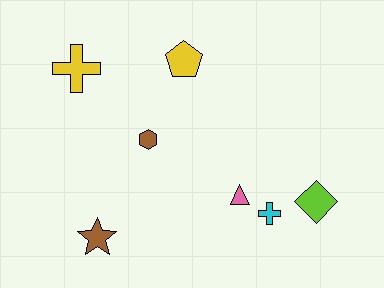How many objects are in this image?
There are 7 objects.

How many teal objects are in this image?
There are no teal objects.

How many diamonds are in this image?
There is 1 diamond.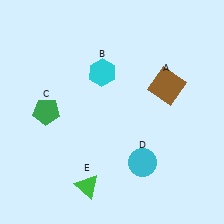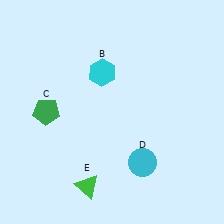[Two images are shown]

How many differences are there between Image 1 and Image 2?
There is 1 difference between the two images.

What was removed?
The brown square (A) was removed in Image 2.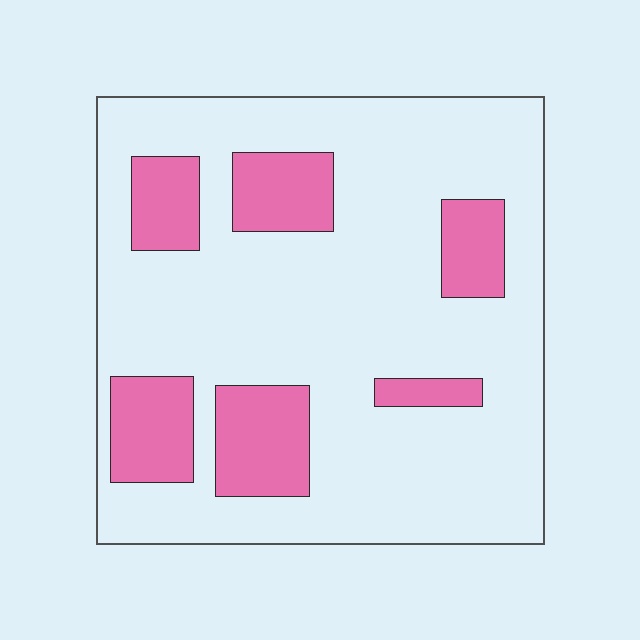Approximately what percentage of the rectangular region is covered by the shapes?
Approximately 20%.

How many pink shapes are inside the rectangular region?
6.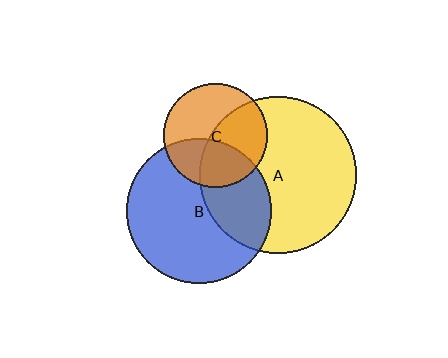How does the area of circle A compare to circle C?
Approximately 2.3 times.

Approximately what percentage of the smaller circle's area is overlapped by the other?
Approximately 35%.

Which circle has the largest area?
Circle A (yellow).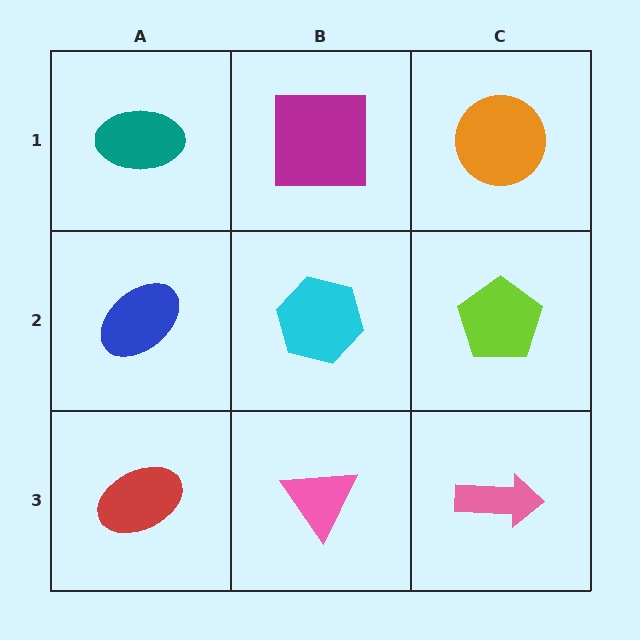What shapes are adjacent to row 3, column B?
A cyan hexagon (row 2, column B), a red ellipse (row 3, column A), a pink arrow (row 3, column C).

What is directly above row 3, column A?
A blue ellipse.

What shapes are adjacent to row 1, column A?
A blue ellipse (row 2, column A), a magenta square (row 1, column B).